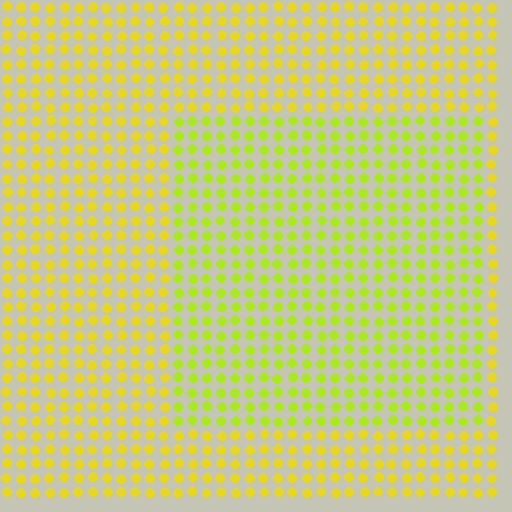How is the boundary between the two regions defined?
The boundary is defined purely by a slight shift in hue (about 24 degrees). Spacing, size, and orientation are identical on both sides.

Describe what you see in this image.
The image is filled with small yellow elements in a uniform arrangement. A rectangle-shaped region is visible where the elements are tinted to a slightly different hue, forming a subtle color boundary.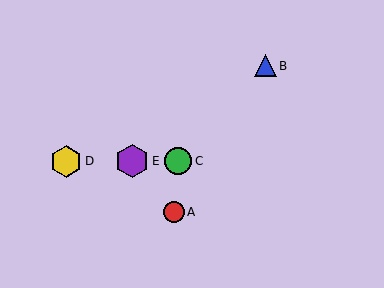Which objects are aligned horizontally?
Objects C, D, E are aligned horizontally.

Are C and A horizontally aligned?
No, C is at y≈161 and A is at y≈212.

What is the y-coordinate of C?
Object C is at y≈161.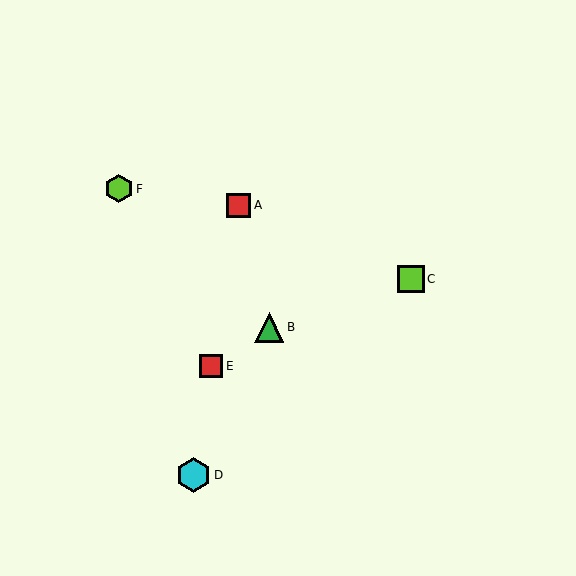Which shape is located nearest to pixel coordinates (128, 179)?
The lime hexagon (labeled F) at (119, 189) is nearest to that location.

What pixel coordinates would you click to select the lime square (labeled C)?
Click at (411, 279) to select the lime square C.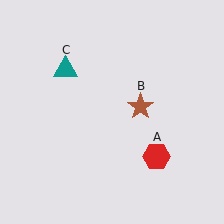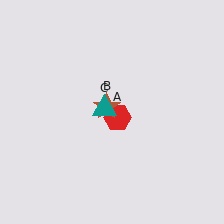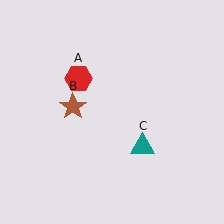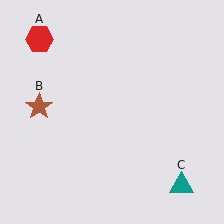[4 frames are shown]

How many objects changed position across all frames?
3 objects changed position: red hexagon (object A), brown star (object B), teal triangle (object C).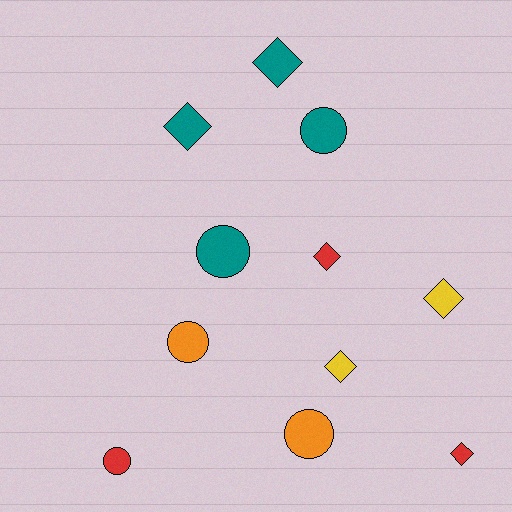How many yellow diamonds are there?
There are 2 yellow diamonds.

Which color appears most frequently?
Teal, with 4 objects.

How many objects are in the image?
There are 11 objects.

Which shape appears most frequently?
Diamond, with 6 objects.